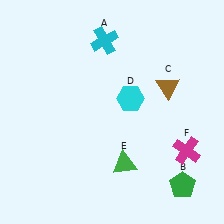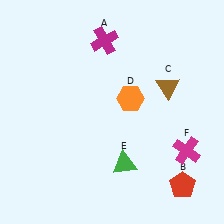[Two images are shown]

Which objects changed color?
A changed from cyan to magenta. B changed from green to red. D changed from cyan to orange.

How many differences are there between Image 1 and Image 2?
There are 3 differences between the two images.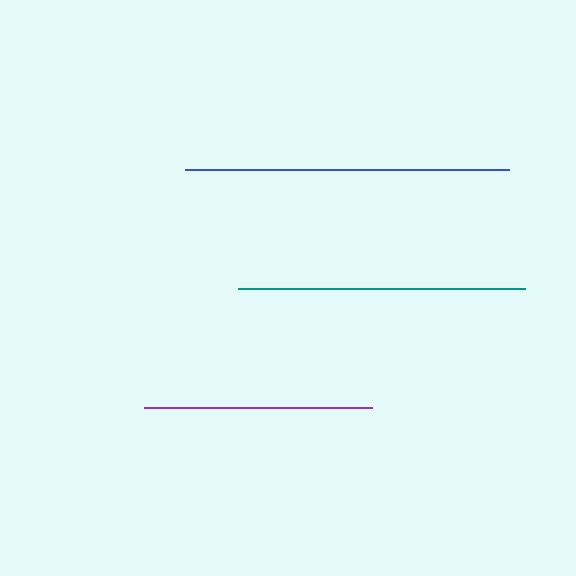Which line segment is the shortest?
The purple line is the shortest at approximately 228 pixels.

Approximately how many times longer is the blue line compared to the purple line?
The blue line is approximately 1.4 times the length of the purple line.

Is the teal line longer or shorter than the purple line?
The teal line is longer than the purple line.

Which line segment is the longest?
The blue line is the longest at approximately 324 pixels.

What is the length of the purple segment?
The purple segment is approximately 228 pixels long.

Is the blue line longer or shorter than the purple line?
The blue line is longer than the purple line.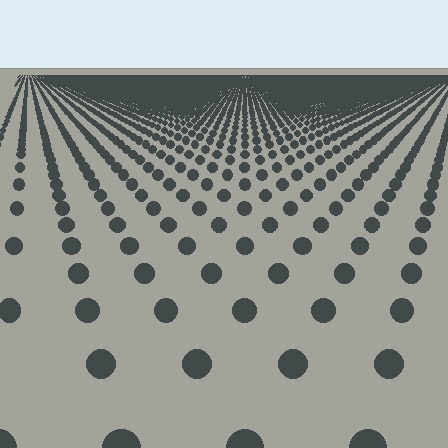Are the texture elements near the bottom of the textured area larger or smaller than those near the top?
Larger. Near the bottom, elements are closer to the viewer and appear at a bigger on-screen size.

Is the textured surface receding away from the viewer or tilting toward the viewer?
The surface is receding away from the viewer. Texture elements get smaller and denser toward the top.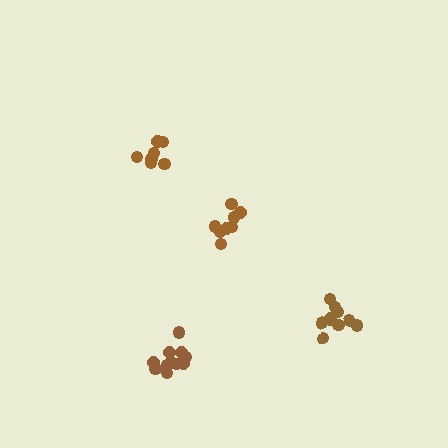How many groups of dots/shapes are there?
There are 4 groups.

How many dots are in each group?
Group 1: 11 dots, Group 2: 7 dots, Group 3: 8 dots, Group 4: 10 dots (36 total).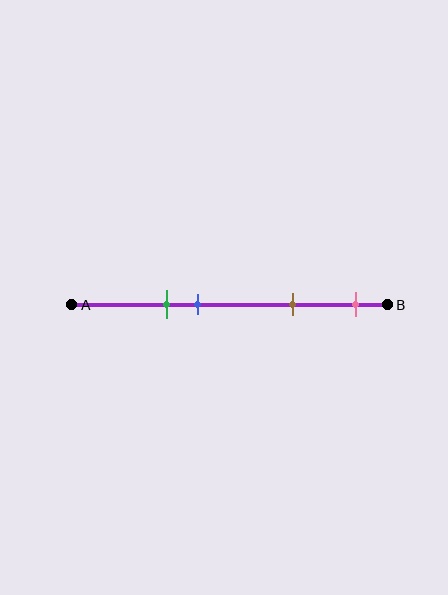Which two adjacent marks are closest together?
The green and blue marks are the closest adjacent pair.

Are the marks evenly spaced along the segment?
No, the marks are not evenly spaced.